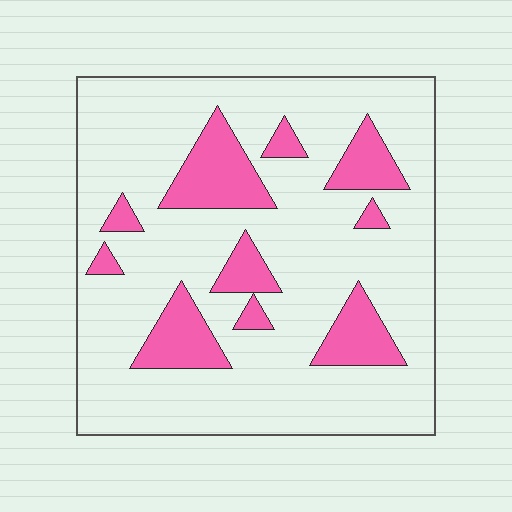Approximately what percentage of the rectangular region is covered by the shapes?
Approximately 20%.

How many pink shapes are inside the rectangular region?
10.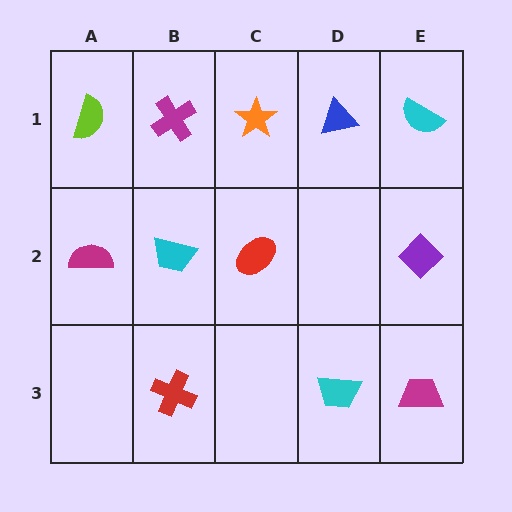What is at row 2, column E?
A purple diamond.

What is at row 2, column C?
A red ellipse.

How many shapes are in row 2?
4 shapes.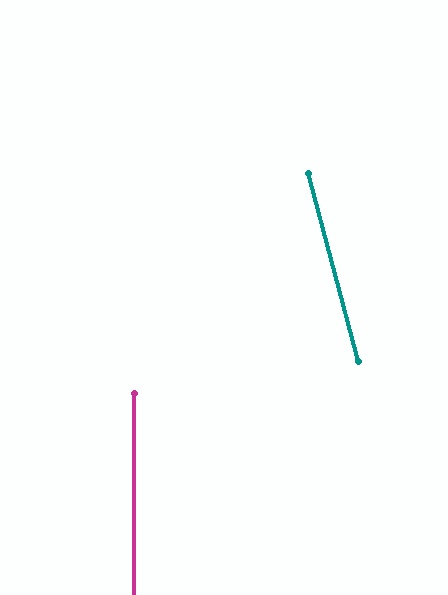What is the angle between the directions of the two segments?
Approximately 15 degrees.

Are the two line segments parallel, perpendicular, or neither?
Neither parallel nor perpendicular — they differ by about 15°.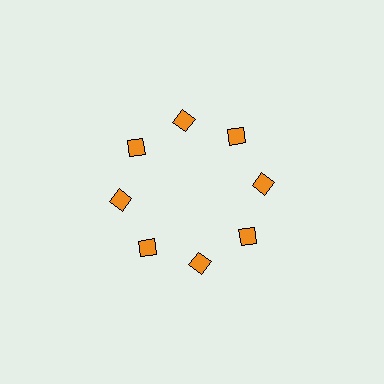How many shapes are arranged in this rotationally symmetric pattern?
There are 8 shapes, arranged in 8 groups of 1.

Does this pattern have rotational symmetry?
Yes, this pattern has 8-fold rotational symmetry. It looks the same after rotating 45 degrees around the center.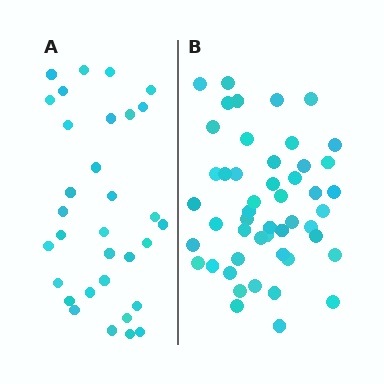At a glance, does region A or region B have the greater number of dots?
Region B (the right region) has more dots.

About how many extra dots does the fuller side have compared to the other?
Region B has approximately 15 more dots than region A.